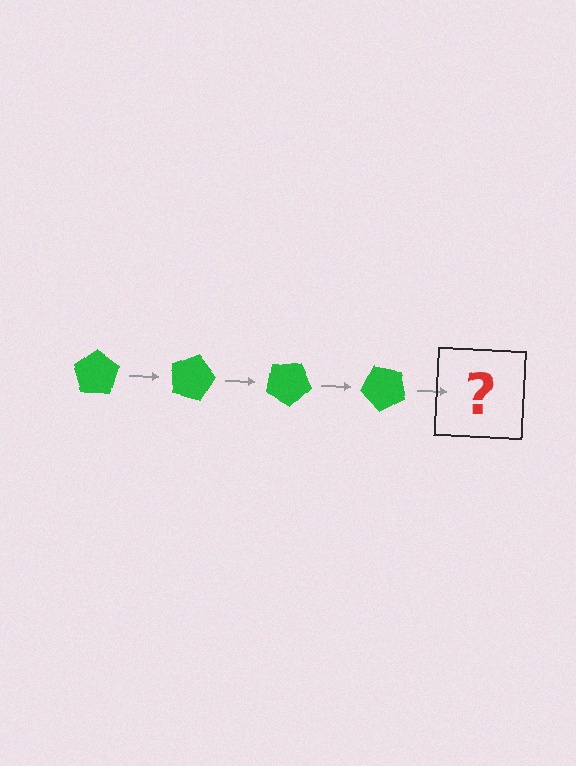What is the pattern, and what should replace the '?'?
The pattern is that the pentagon rotates 15 degrees each step. The '?' should be a green pentagon rotated 60 degrees.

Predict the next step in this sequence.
The next step is a green pentagon rotated 60 degrees.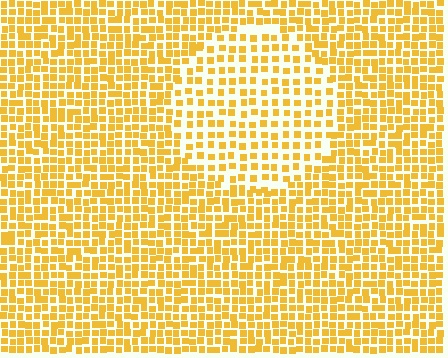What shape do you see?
I see a circle.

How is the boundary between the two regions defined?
The boundary is defined by a change in element density (approximately 1.7x ratio). All elements are the same color, size, and shape.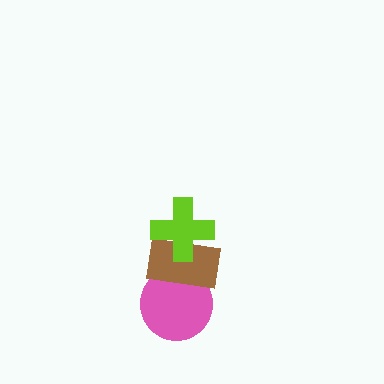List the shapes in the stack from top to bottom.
From top to bottom: the lime cross, the brown rectangle, the pink circle.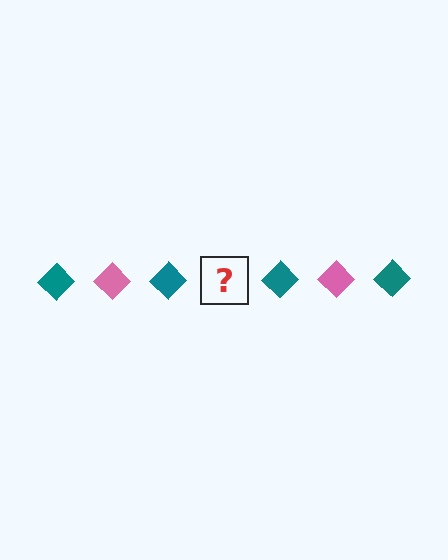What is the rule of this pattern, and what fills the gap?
The rule is that the pattern cycles through teal, pink diamonds. The gap should be filled with a pink diamond.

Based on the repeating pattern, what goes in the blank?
The blank should be a pink diamond.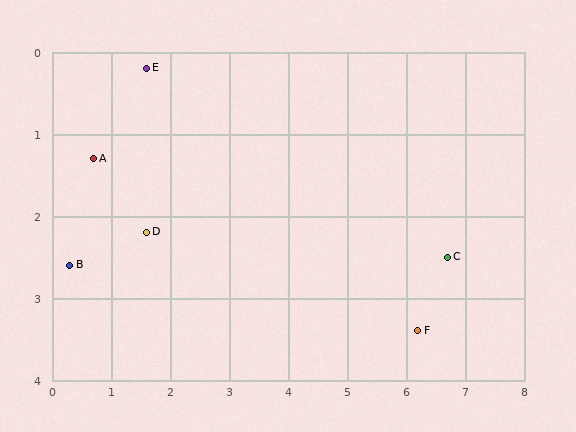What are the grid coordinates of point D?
Point D is at approximately (1.6, 2.2).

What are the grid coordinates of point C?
Point C is at approximately (6.7, 2.5).